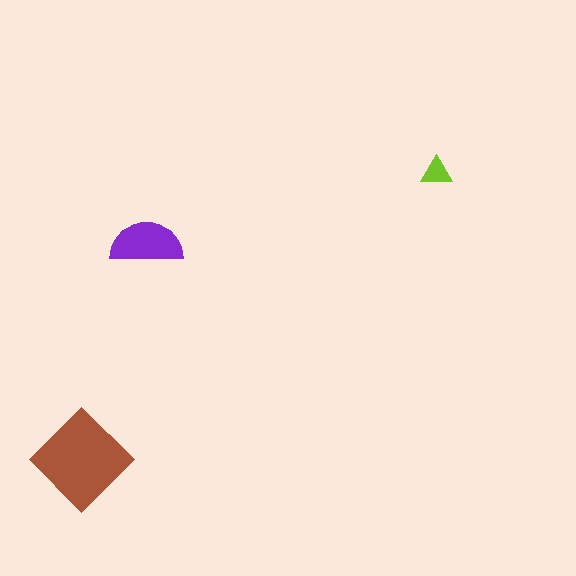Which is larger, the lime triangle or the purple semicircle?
The purple semicircle.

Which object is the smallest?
The lime triangle.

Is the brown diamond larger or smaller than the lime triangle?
Larger.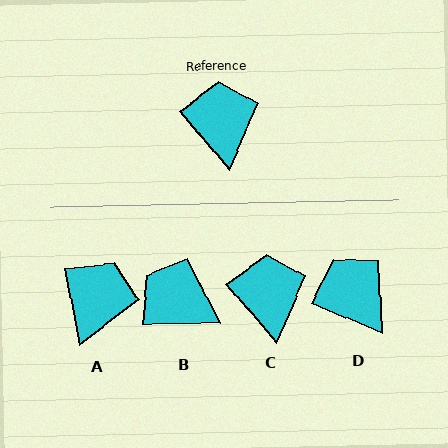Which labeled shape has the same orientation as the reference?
C.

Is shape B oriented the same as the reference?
No, it is off by about 50 degrees.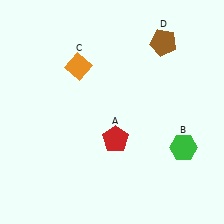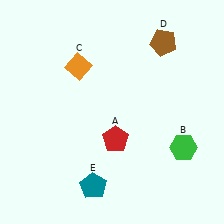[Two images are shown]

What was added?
A teal pentagon (E) was added in Image 2.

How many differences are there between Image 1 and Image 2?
There is 1 difference between the two images.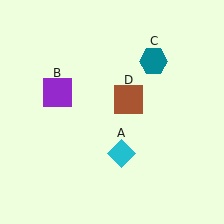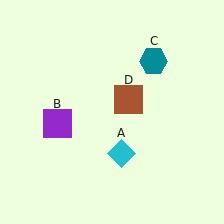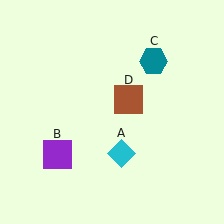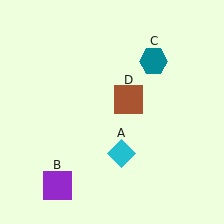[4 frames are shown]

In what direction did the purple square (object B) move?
The purple square (object B) moved down.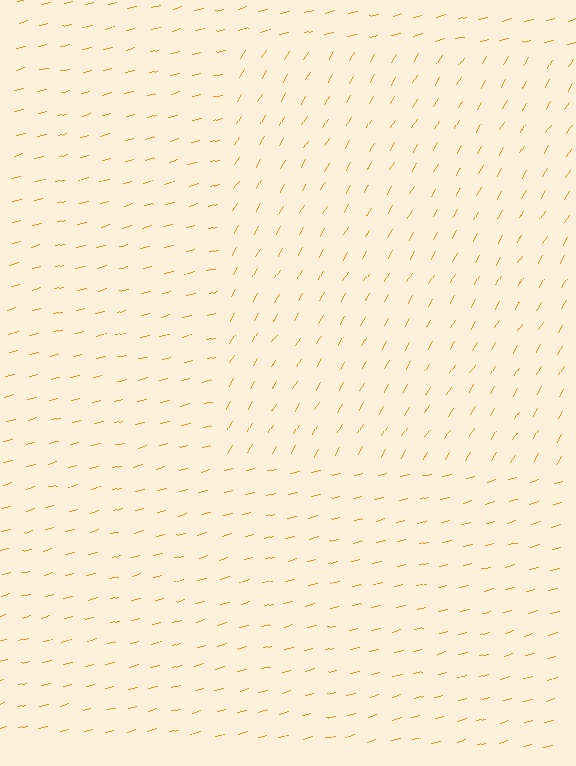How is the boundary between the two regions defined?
The boundary is defined purely by a change in line orientation (approximately 45 degrees difference). All lines are the same color and thickness.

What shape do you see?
I see a rectangle.